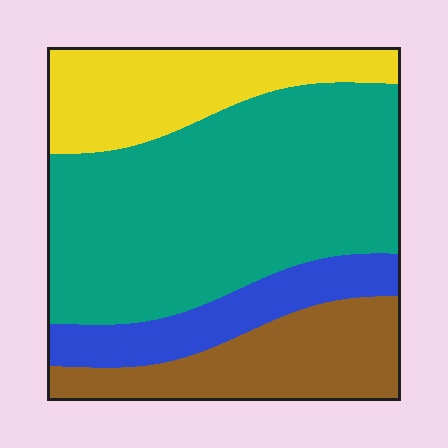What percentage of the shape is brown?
Brown takes up about one sixth (1/6) of the shape.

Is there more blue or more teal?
Teal.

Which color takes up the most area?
Teal, at roughly 50%.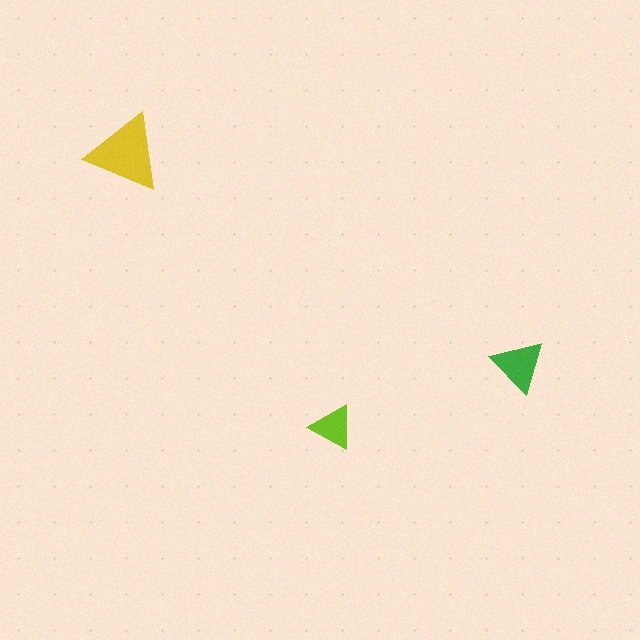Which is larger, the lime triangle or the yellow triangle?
The yellow one.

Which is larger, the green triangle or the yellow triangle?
The yellow one.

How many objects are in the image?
There are 3 objects in the image.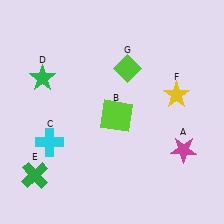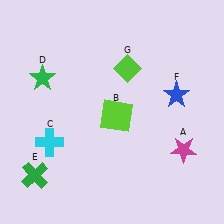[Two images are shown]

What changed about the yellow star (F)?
In Image 1, F is yellow. In Image 2, it changed to blue.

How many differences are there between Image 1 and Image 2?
There is 1 difference between the two images.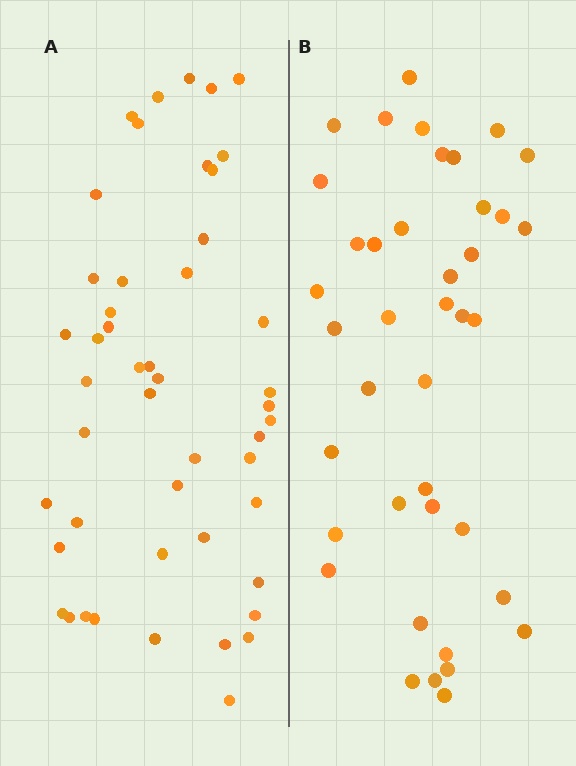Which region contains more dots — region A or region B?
Region A (the left region) has more dots.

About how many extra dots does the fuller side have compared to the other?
Region A has roughly 8 or so more dots than region B.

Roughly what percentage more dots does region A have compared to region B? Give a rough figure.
About 20% more.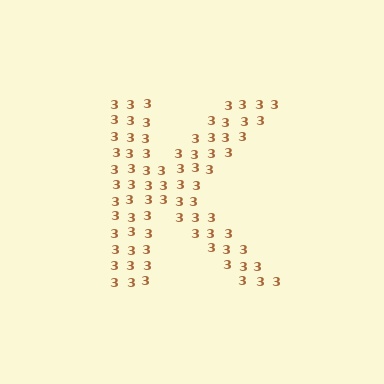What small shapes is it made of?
It is made of small digit 3's.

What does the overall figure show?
The overall figure shows the letter K.